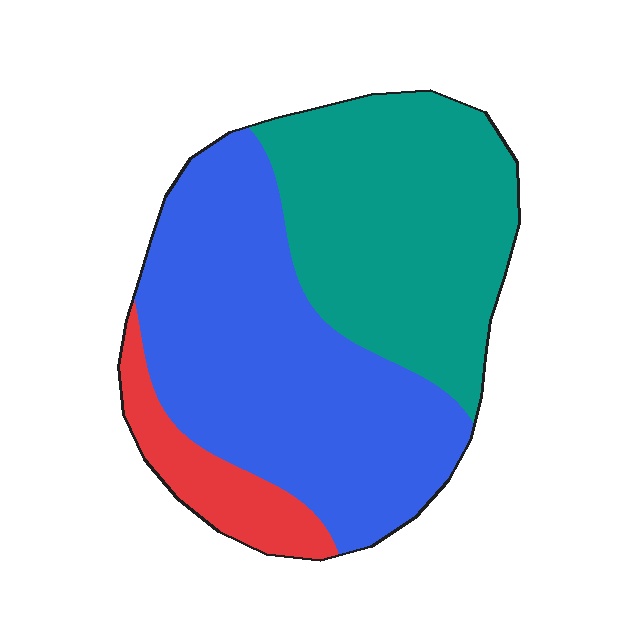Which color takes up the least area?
Red, at roughly 10%.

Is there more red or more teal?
Teal.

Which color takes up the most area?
Blue, at roughly 50%.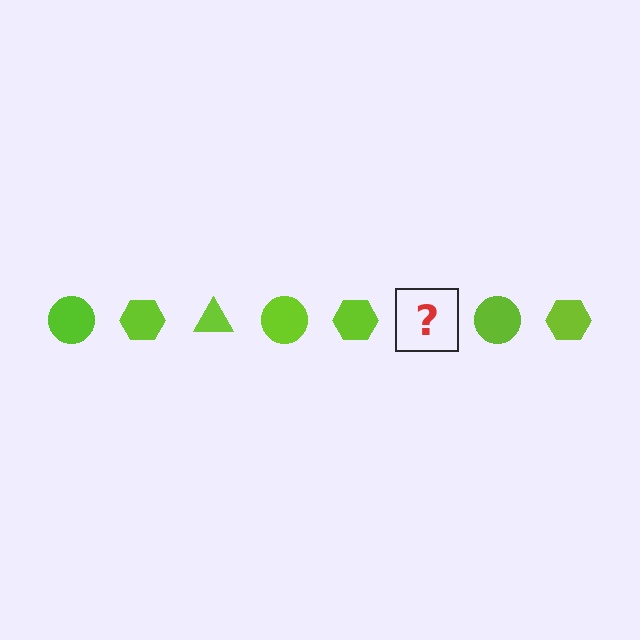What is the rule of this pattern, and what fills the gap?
The rule is that the pattern cycles through circle, hexagon, triangle shapes in lime. The gap should be filled with a lime triangle.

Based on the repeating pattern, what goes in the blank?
The blank should be a lime triangle.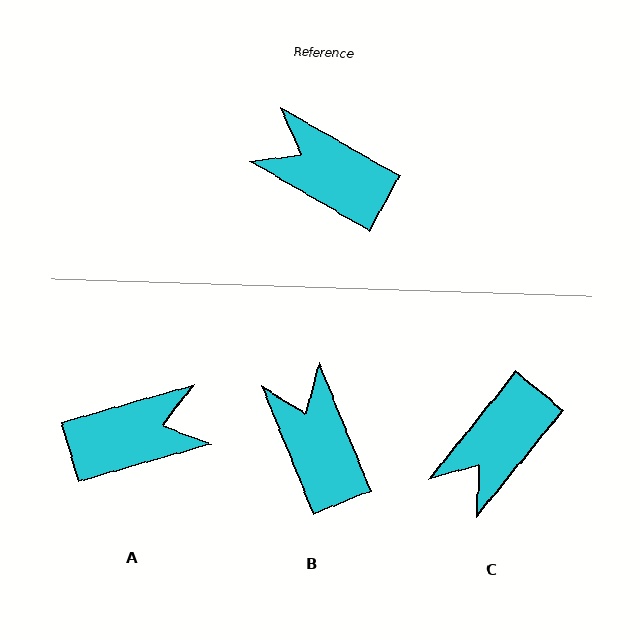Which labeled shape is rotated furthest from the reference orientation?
A, about 134 degrees away.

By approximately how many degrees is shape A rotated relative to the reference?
Approximately 134 degrees clockwise.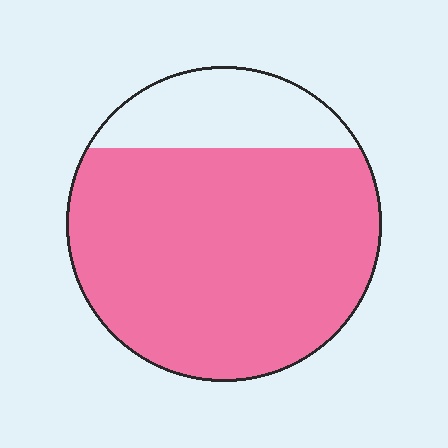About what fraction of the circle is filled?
About four fifths (4/5).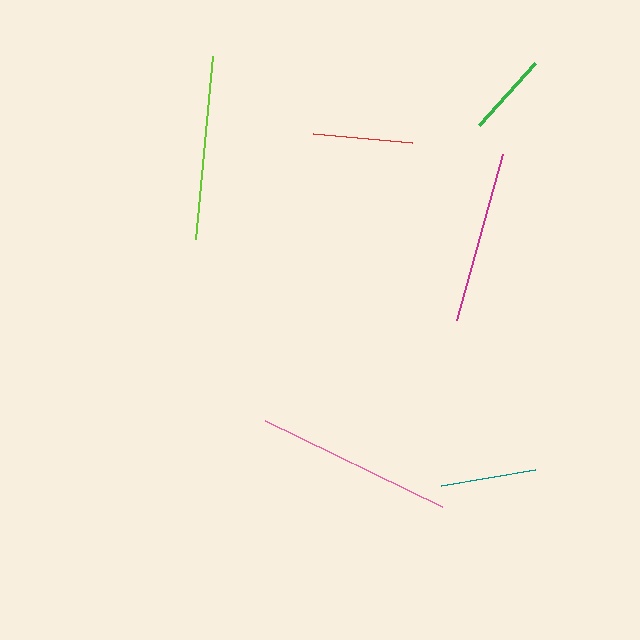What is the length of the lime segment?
The lime segment is approximately 183 pixels long.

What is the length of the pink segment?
The pink segment is approximately 196 pixels long.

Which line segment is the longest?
The pink line is the longest at approximately 196 pixels.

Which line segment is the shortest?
The green line is the shortest at approximately 84 pixels.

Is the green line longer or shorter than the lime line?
The lime line is longer than the green line.